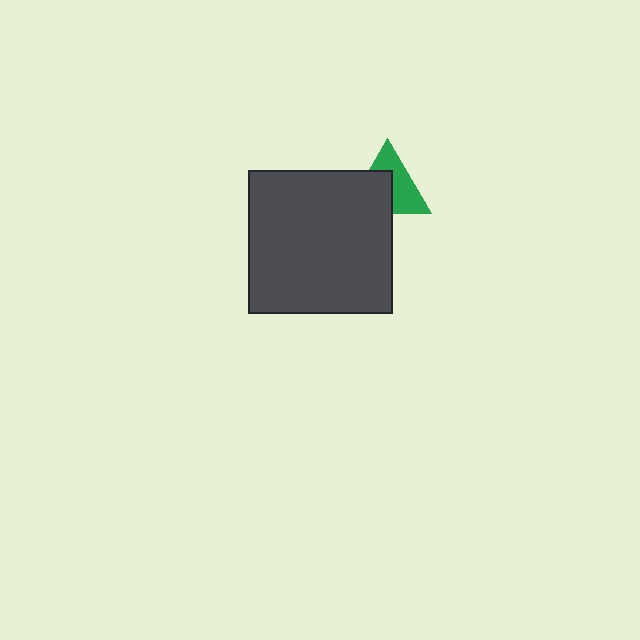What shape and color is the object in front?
The object in front is a dark gray square.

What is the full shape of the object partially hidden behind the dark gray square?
The partially hidden object is a green triangle.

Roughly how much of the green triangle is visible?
About half of it is visible (roughly 51%).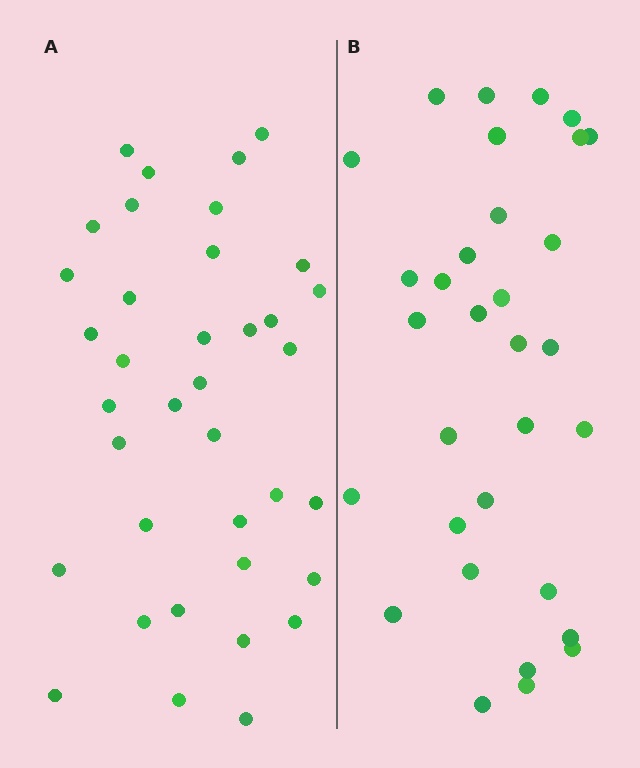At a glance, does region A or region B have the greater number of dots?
Region A (the left region) has more dots.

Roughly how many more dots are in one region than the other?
Region A has about 5 more dots than region B.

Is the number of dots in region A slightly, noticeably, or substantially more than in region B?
Region A has only slightly more — the two regions are fairly close. The ratio is roughly 1.2 to 1.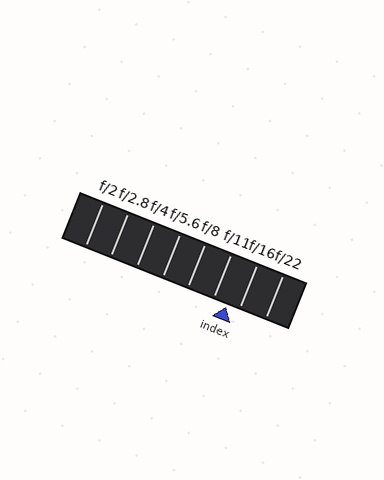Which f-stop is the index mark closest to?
The index mark is closest to f/16.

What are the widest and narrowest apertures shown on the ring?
The widest aperture shown is f/2 and the narrowest is f/22.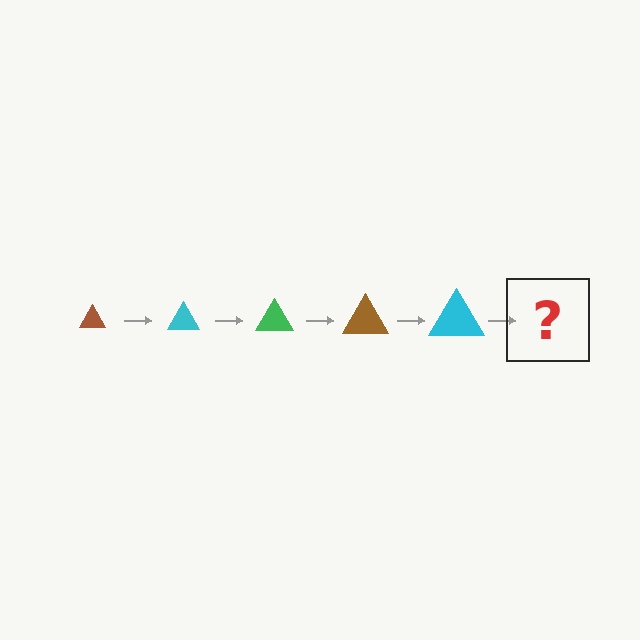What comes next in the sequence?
The next element should be a green triangle, larger than the previous one.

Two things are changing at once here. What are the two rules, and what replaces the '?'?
The two rules are that the triangle grows larger each step and the color cycles through brown, cyan, and green. The '?' should be a green triangle, larger than the previous one.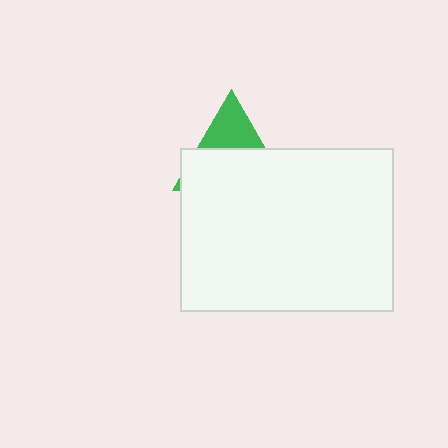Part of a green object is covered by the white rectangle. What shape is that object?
It is a triangle.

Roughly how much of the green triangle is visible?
A small part of it is visible (roughly 34%).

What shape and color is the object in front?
The object in front is a white rectangle.